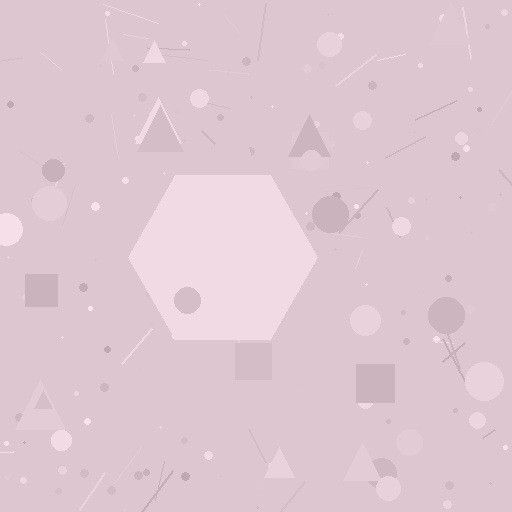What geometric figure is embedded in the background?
A hexagon is embedded in the background.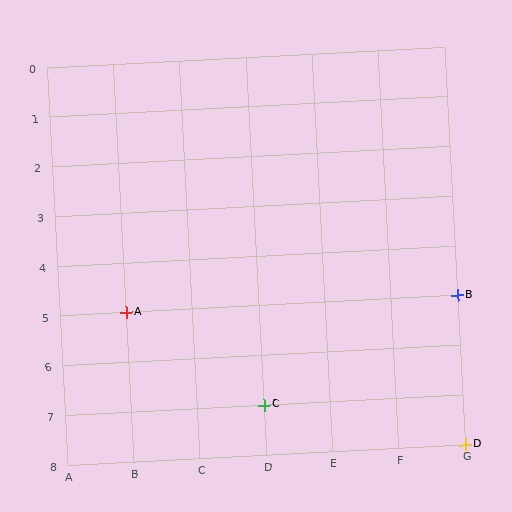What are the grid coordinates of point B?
Point B is at grid coordinates (G, 5).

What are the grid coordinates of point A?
Point A is at grid coordinates (B, 5).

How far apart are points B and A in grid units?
Points B and A are 5 columns apart.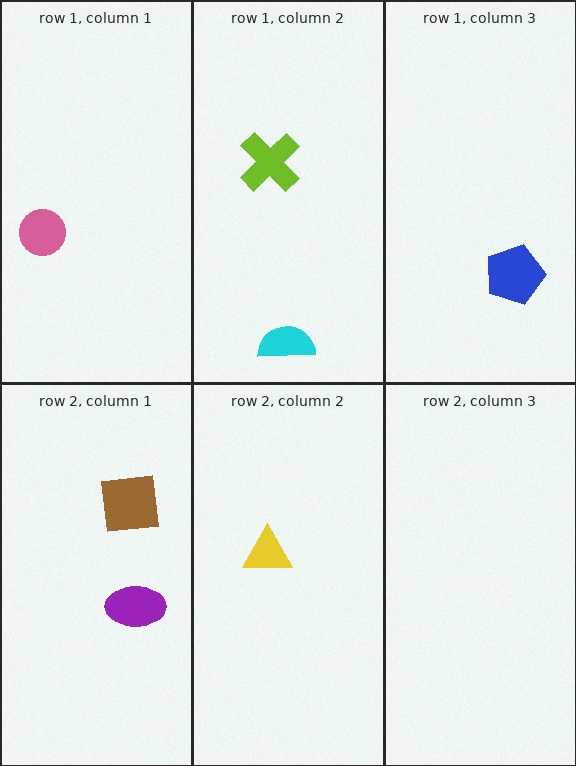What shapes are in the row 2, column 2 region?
The yellow triangle.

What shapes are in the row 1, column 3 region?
The blue pentagon.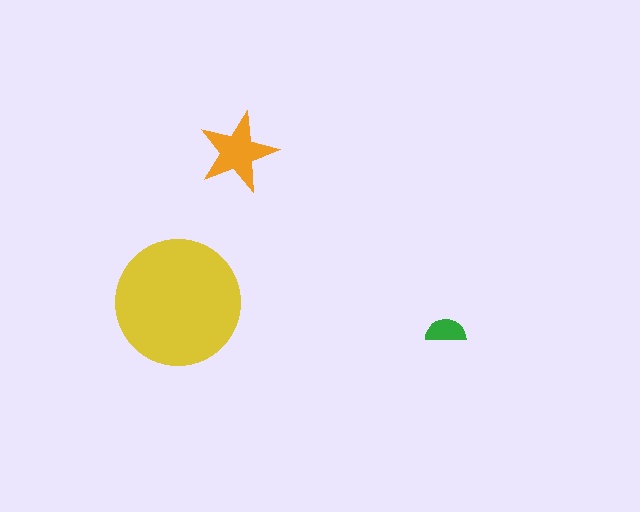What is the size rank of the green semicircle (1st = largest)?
3rd.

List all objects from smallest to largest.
The green semicircle, the orange star, the yellow circle.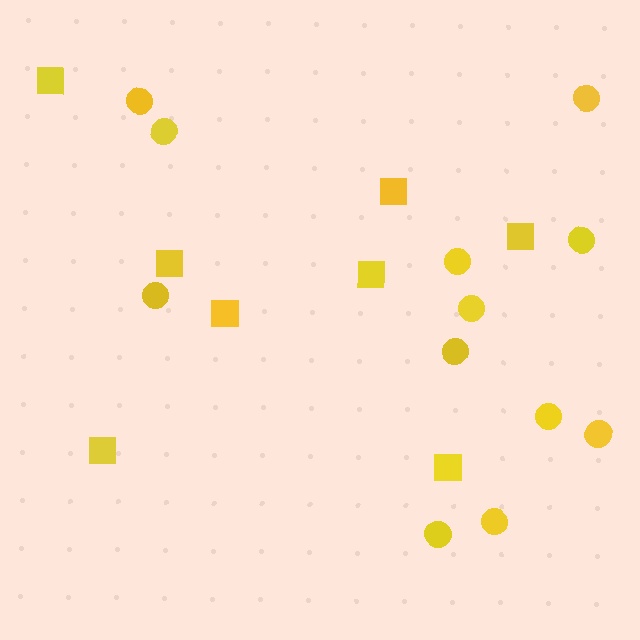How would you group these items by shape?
There are 2 groups: one group of squares (8) and one group of circles (12).